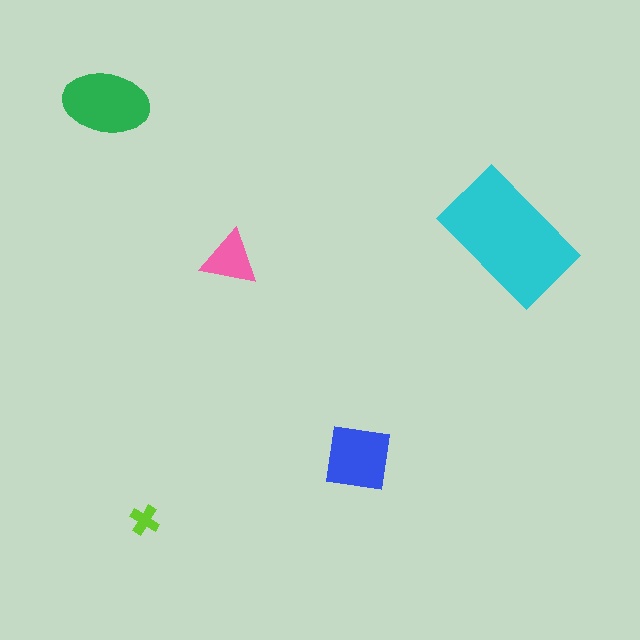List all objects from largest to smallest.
The cyan rectangle, the green ellipse, the blue square, the pink triangle, the lime cross.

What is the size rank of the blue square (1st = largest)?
3rd.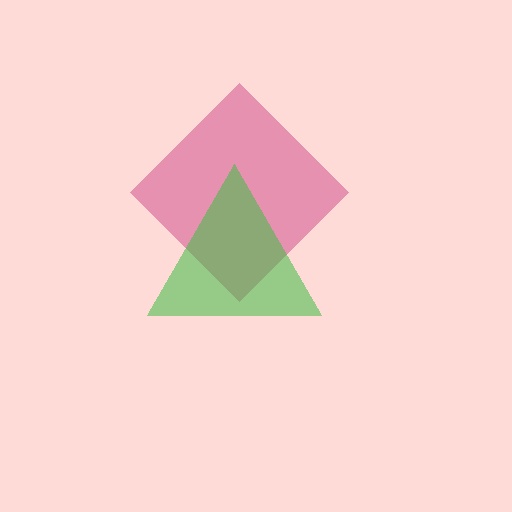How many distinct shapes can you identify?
There are 2 distinct shapes: a pink diamond, a green triangle.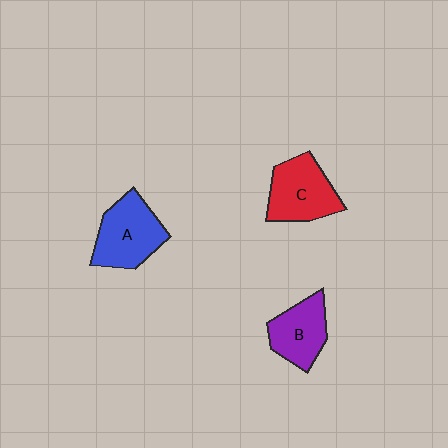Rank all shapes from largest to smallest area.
From largest to smallest: A (blue), C (red), B (purple).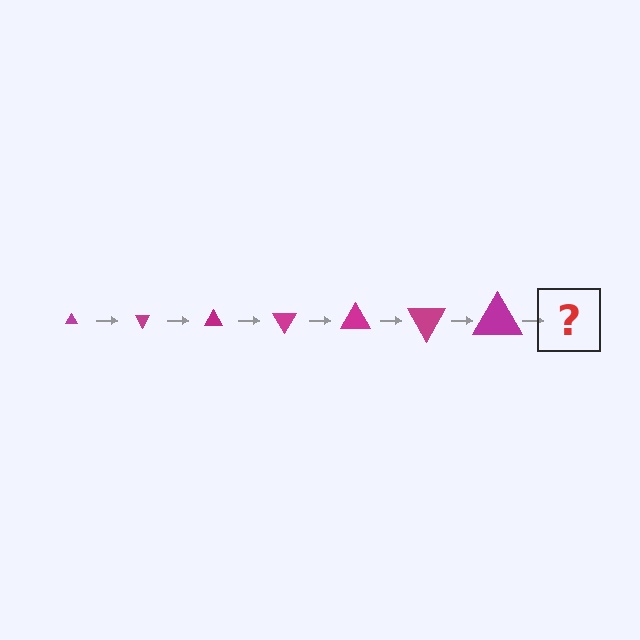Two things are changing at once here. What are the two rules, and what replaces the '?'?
The two rules are that the triangle grows larger each step and it rotates 60 degrees each step. The '?' should be a triangle, larger than the previous one and rotated 420 degrees from the start.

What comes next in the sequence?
The next element should be a triangle, larger than the previous one and rotated 420 degrees from the start.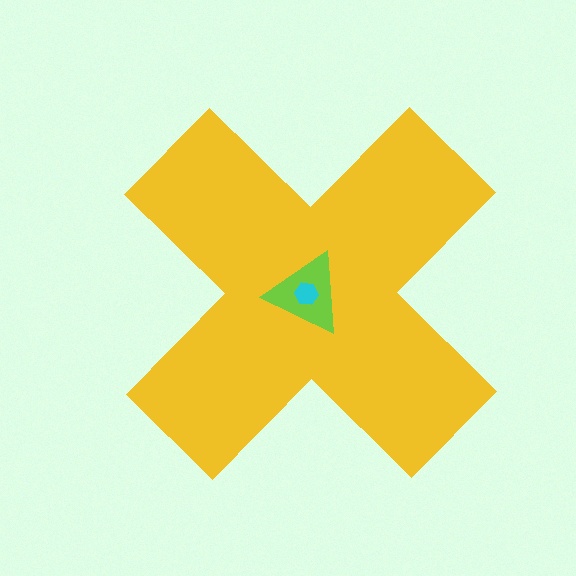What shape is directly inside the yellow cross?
The lime triangle.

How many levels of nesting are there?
3.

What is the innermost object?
The cyan hexagon.